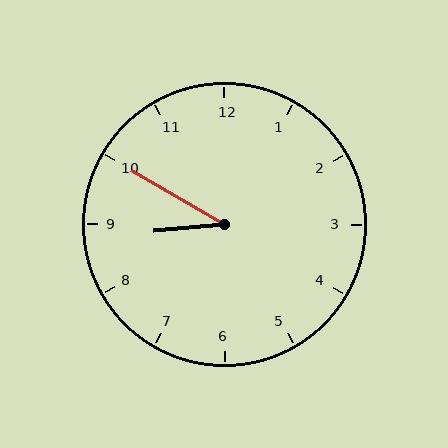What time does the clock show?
8:50.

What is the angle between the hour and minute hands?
Approximately 35 degrees.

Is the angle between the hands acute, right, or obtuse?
It is acute.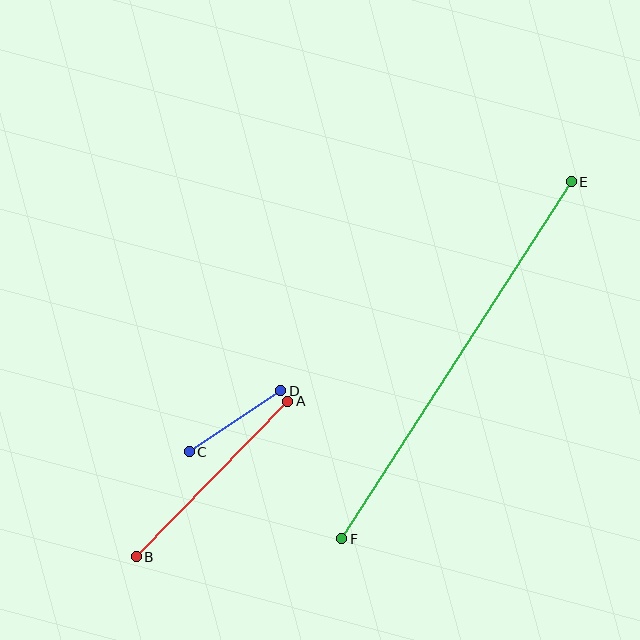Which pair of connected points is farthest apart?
Points E and F are farthest apart.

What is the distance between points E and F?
The distance is approximately 424 pixels.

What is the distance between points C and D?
The distance is approximately 110 pixels.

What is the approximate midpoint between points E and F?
The midpoint is at approximately (456, 360) pixels.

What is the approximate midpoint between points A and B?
The midpoint is at approximately (212, 479) pixels.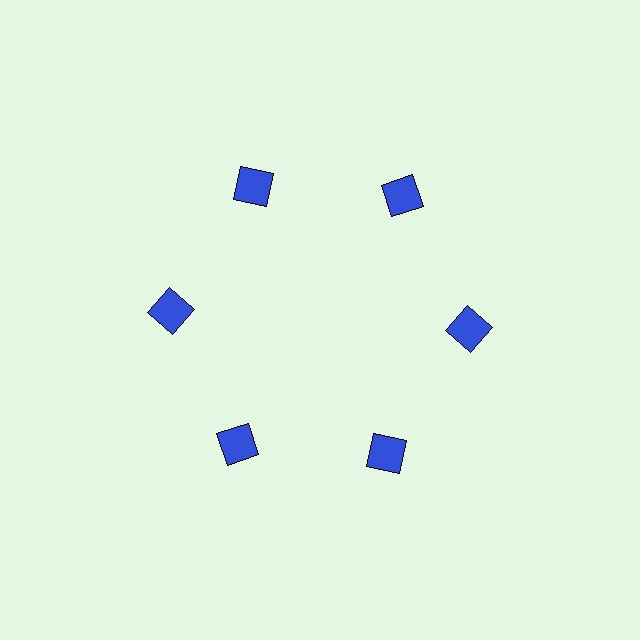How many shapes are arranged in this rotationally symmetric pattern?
There are 6 shapes, arranged in 6 groups of 1.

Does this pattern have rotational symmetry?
Yes, this pattern has 6-fold rotational symmetry. It looks the same after rotating 60 degrees around the center.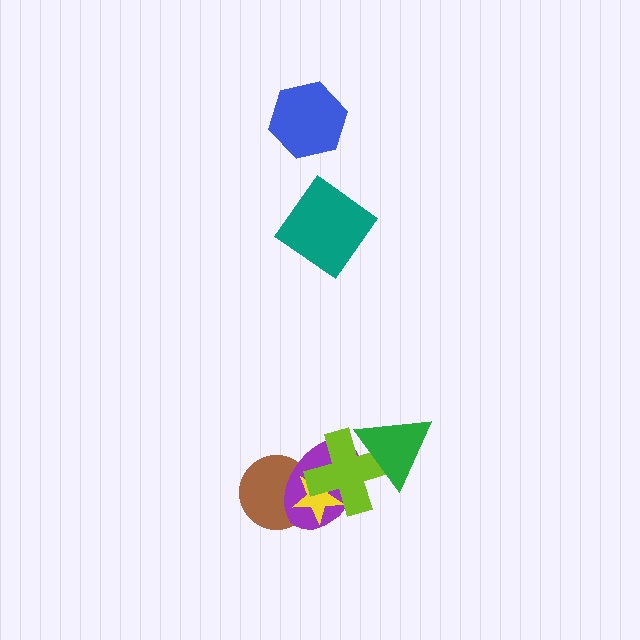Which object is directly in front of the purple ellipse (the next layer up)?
The yellow star is directly in front of the purple ellipse.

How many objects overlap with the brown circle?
2 objects overlap with the brown circle.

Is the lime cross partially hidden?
Yes, it is partially covered by another shape.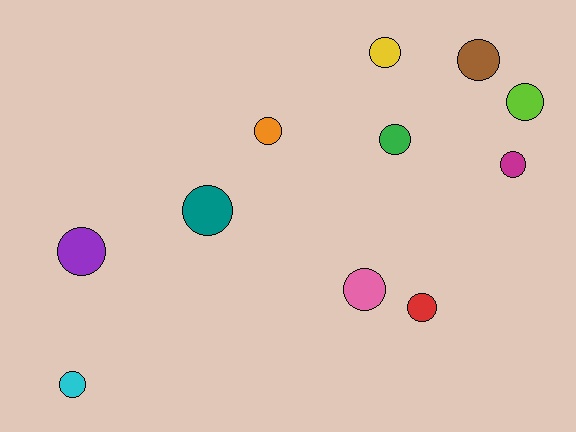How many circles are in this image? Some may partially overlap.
There are 11 circles.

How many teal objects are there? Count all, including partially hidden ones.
There is 1 teal object.